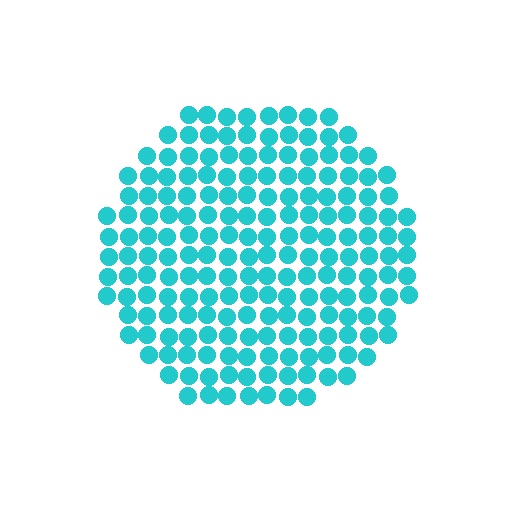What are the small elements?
The small elements are circles.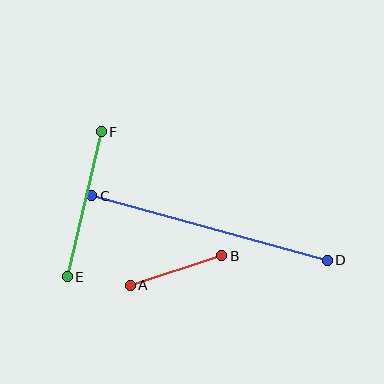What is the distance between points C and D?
The distance is approximately 244 pixels.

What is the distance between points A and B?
The distance is approximately 96 pixels.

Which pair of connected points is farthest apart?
Points C and D are farthest apart.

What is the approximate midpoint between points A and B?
The midpoint is at approximately (176, 270) pixels.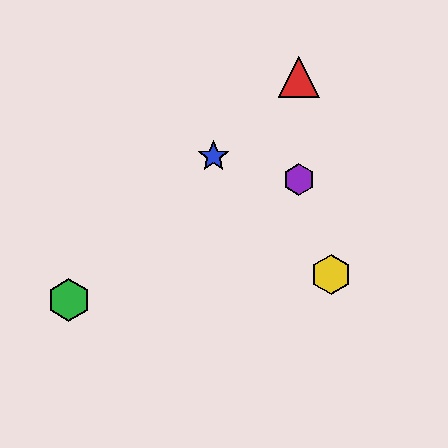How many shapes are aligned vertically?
2 shapes (the red triangle, the purple hexagon) are aligned vertically.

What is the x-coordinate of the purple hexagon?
The purple hexagon is at x≈299.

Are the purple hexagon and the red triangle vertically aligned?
Yes, both are at x≈299.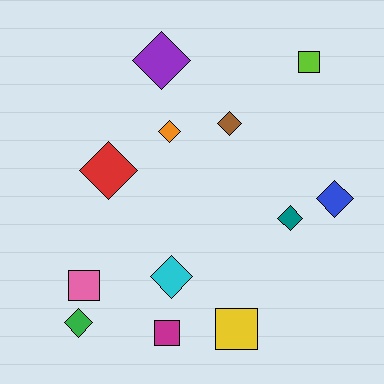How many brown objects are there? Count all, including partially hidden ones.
There is 1 brown object.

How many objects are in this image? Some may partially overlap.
There are 12 objects.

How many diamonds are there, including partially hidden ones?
There are 8 diamonds.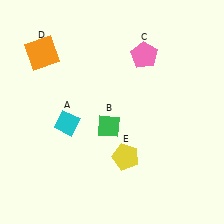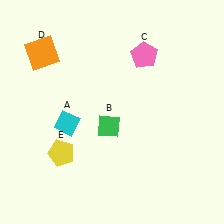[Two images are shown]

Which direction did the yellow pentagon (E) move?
The yellow pentagon (E) moved left.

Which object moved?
The yellow pentagon (E) moved left.